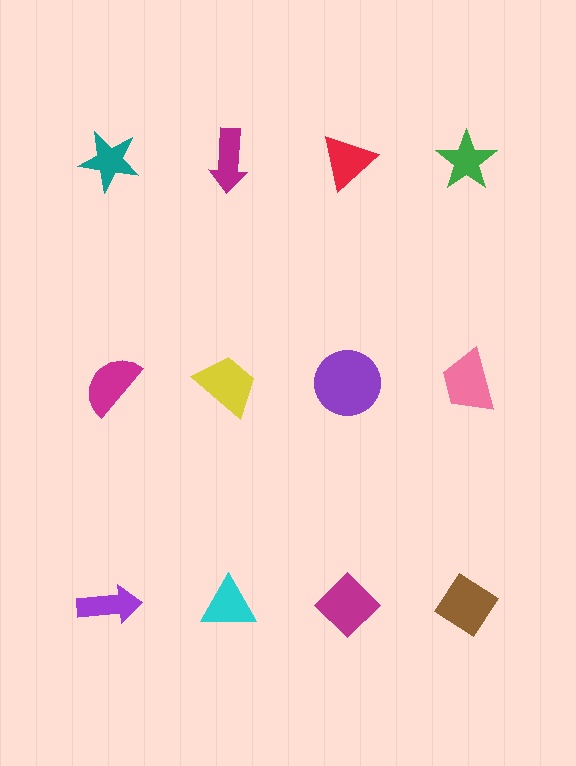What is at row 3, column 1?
A purple arrow.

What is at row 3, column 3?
A magenta diamond.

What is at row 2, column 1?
A magenta semicircle.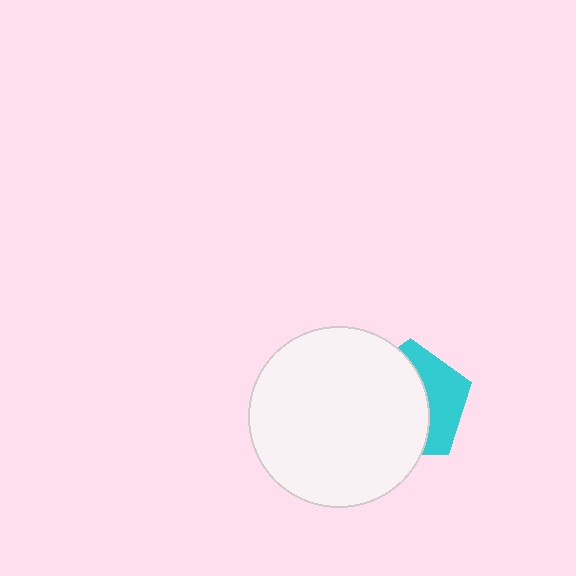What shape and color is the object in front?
The object in front is a white circle.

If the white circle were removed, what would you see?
You would see the complete cyan pentagon.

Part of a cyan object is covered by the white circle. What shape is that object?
It is a pentagon.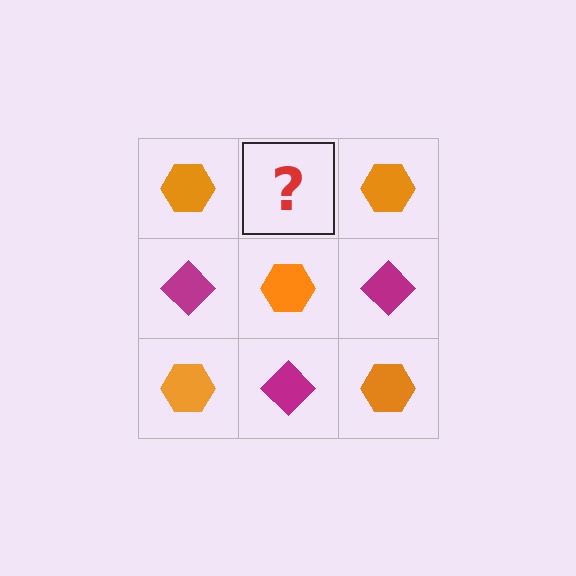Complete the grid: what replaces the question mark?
The question mark should be replaced with a magenta diamond.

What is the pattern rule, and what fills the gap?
The rule is that it alternates orange hexagon and magenta diamond in a checkerboard pattern. The gap should be filled with a magenta diamond.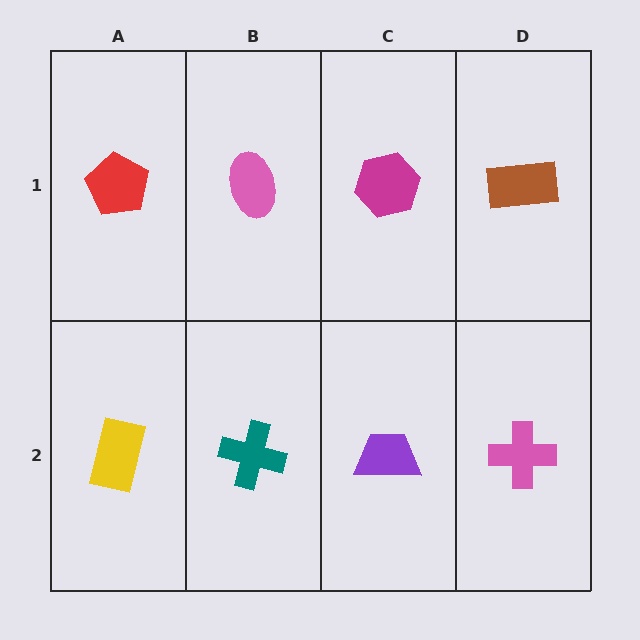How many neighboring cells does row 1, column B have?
3.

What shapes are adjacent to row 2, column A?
A red pentagon (row 1, column A), a teal cross (row 2, column B).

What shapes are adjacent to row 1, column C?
A purple trapezoid (row 2, column C), a pink ellipse (row 1, column B), a brown rectangle (row 1, column D).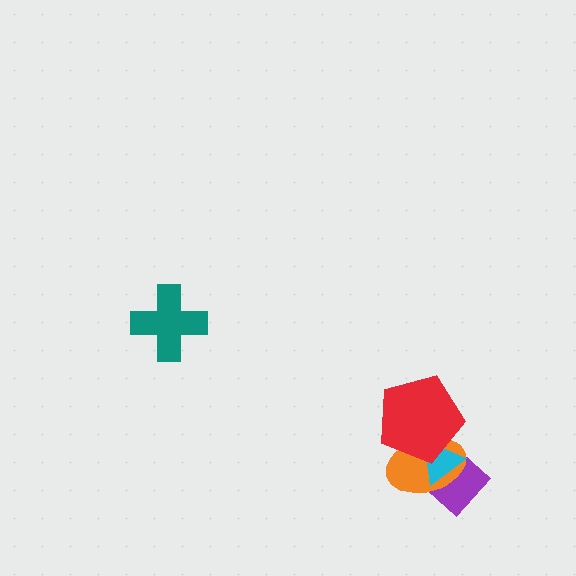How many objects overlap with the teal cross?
0 objects overlap with the teal cross.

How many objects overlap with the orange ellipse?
3 objects overlap with the orange ellipse.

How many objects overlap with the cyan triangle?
3 objects overlap with the cyan triangle.